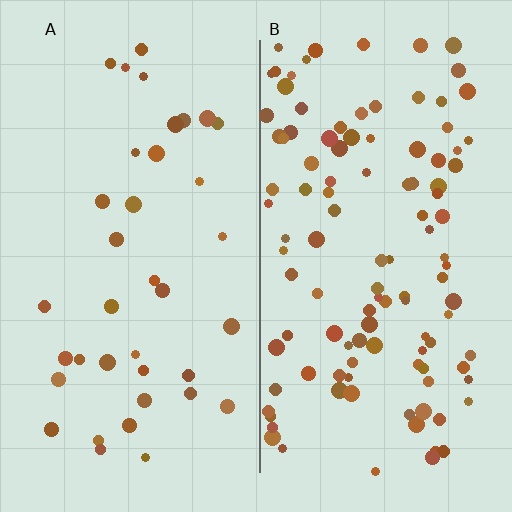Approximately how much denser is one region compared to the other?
Approximately 3.0× — region B over region A.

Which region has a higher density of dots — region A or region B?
B (the right).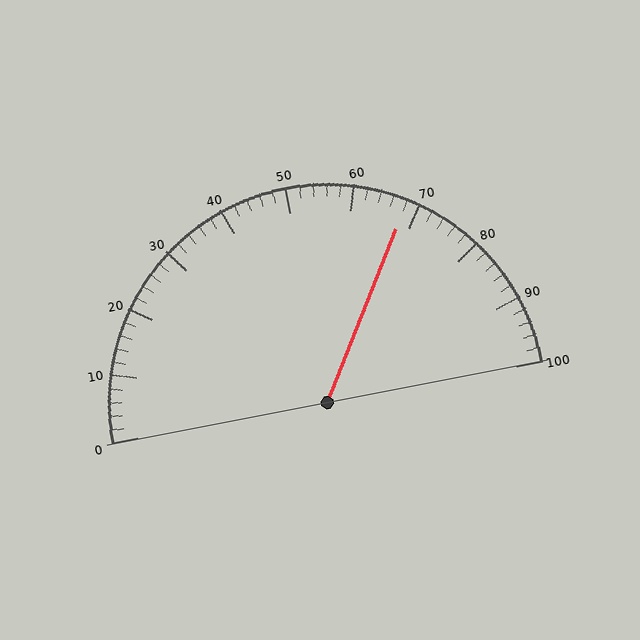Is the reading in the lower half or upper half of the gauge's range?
The reading is in the upper half of the range (0 to 100).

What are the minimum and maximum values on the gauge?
The gauge ranges from 0 to 100.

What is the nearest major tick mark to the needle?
The nearest major tick mark is 70.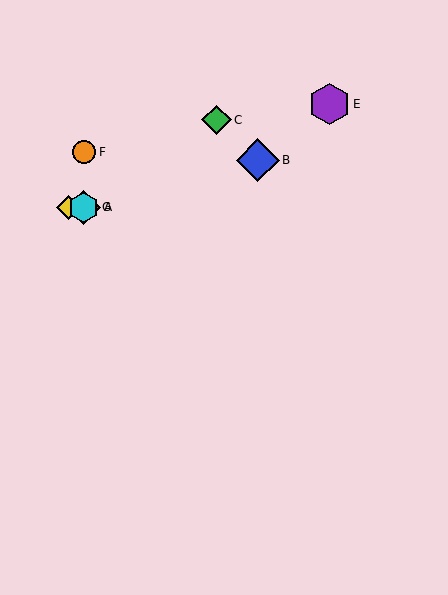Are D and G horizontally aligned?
Yes, both are at y≈207.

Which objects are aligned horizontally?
Objects A, D, G are aligned horizontally.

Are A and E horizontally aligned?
No, A is at y≈207 and E is at y≈104.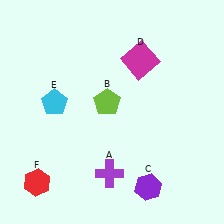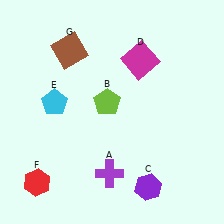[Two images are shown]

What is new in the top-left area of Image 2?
A brown square (G) was added in the top-left area of Image 2.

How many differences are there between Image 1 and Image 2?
There is 1 difference between the two images.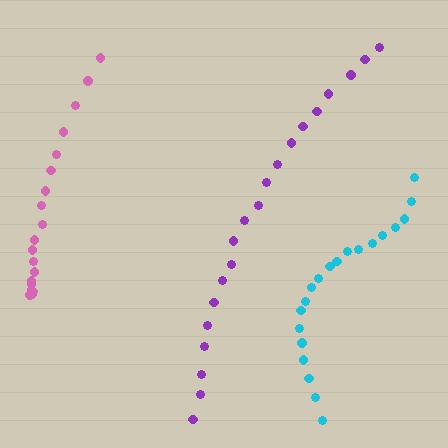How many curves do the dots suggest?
There are 3 distinct paths.